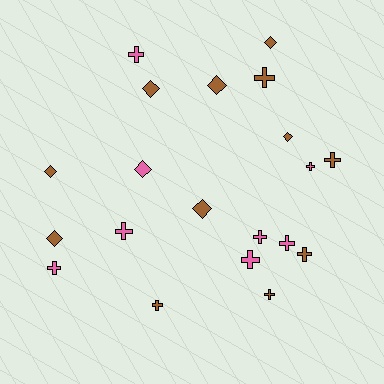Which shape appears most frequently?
Cross, with 12 objects.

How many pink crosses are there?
There are 7 pink crosses.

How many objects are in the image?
There are 20 objects.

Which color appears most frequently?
Brown, with 12 objects.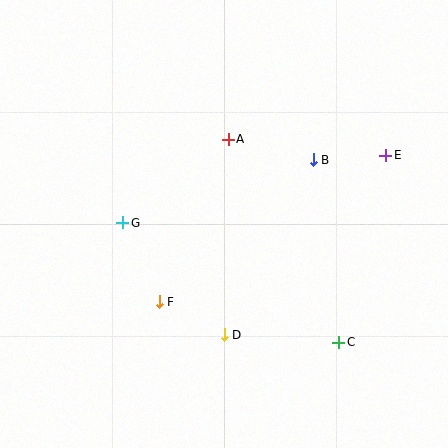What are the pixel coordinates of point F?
Point F is at (159, 302).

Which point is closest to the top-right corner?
Point E is closest to the top-right corner.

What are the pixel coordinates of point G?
Point G is at (123, 223).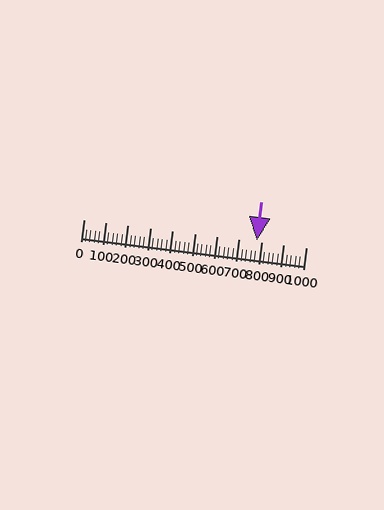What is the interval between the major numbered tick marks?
The major tick marks are spaced 100 units apart.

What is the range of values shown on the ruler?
The ruler shows values from 0 to 1000.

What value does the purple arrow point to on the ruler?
The purple arrow points to approximately 780.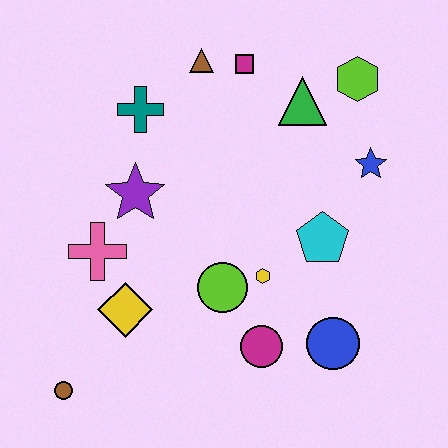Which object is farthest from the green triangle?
The brown circle is farthest from the green triangle.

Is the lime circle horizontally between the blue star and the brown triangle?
Yes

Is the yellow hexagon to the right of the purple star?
Yes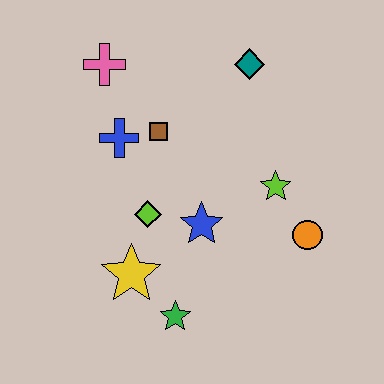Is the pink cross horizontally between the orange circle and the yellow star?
No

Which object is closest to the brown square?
The blue cross is closest to the brown square.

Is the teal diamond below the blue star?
No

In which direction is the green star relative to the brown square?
The green star is below the brown square.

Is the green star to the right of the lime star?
No